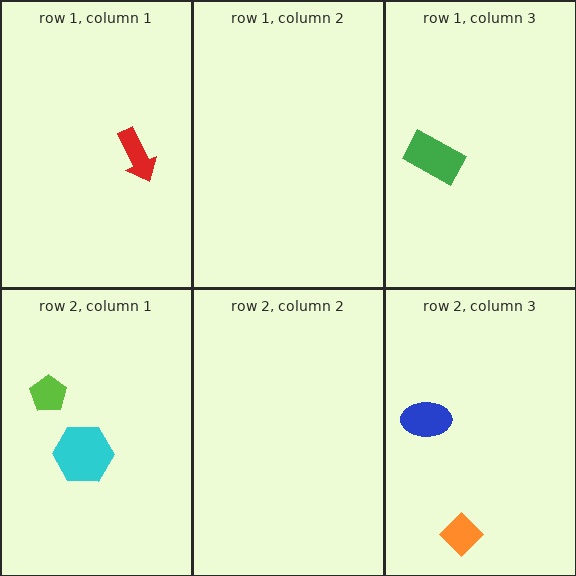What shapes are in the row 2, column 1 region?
The lime pentagon, the cyan hexagon.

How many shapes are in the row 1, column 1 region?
1.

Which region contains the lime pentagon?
The row 2, column 1 region.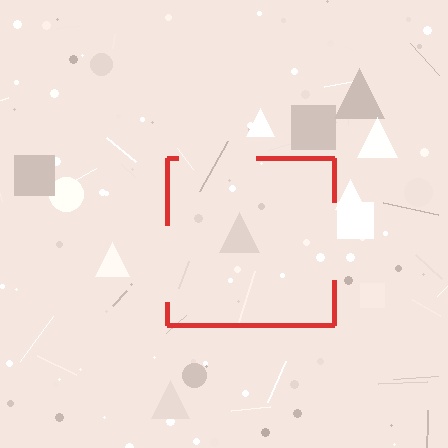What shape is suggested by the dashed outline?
The dashed outline suggests a square.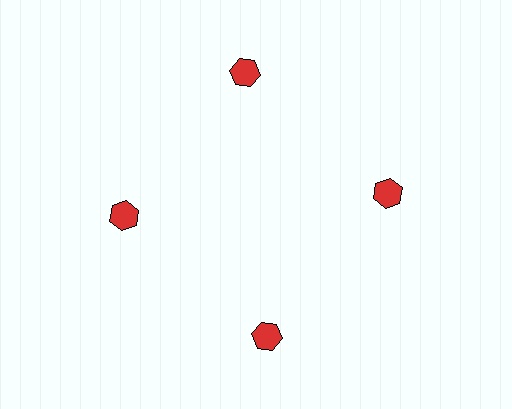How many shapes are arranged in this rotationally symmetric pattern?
There are 4 shapes, arranged in 4 groups of 1.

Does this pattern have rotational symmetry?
Yes, this pattern has 4-fold rotational symmetry. It looks the same after rotating 90 degrees around the center.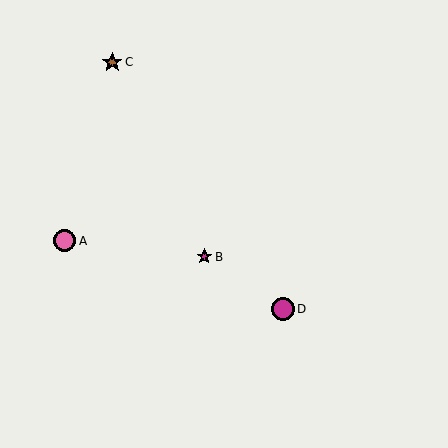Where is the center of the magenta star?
The center of the magenta star is at (204, 257).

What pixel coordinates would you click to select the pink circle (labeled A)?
Click at (65, 241) to select the pink circle A.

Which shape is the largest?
The magenta circle (labeled D) is the largest.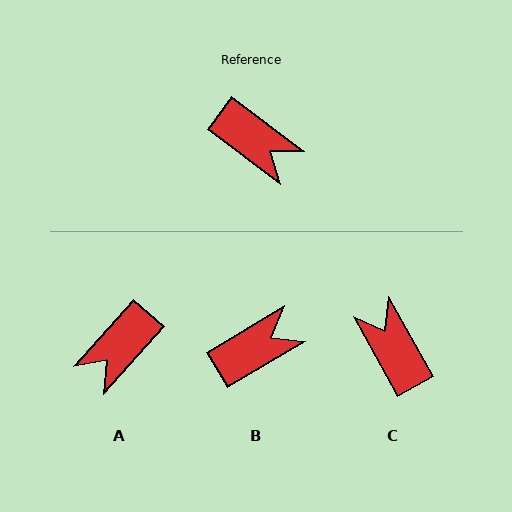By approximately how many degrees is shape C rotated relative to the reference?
Approximately 156 degrees counter-clockwise.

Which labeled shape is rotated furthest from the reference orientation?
C, about 156 degrees away.